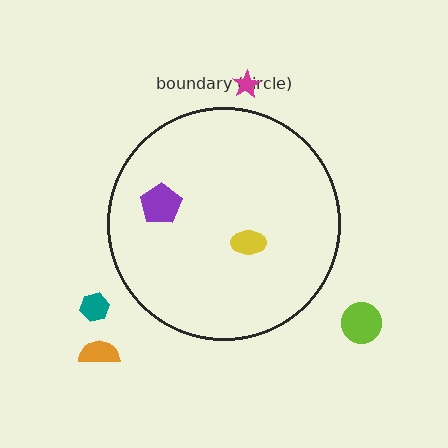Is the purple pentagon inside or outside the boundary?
Inside.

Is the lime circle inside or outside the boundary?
Outside.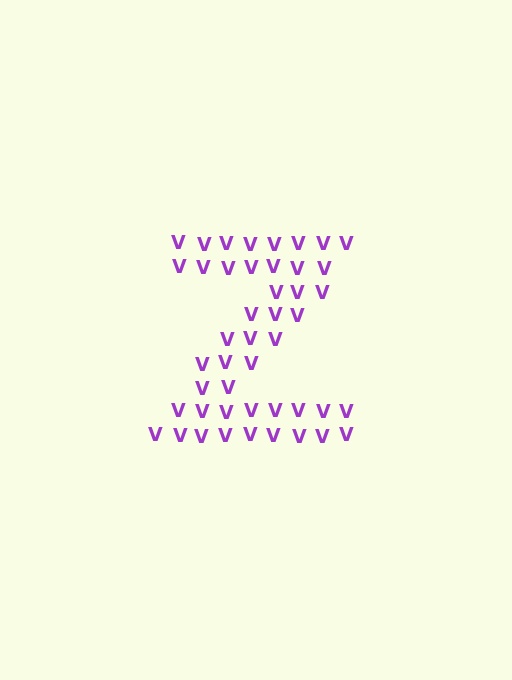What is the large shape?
The large shape is the letter Z.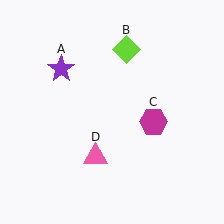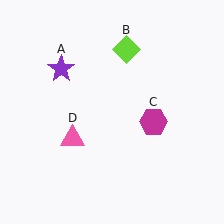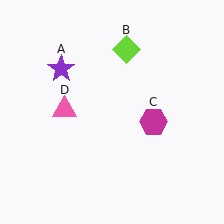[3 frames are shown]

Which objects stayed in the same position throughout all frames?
Purple star (object A) and lime diamond (object B) and magenta hexagon (object C) remained stationary.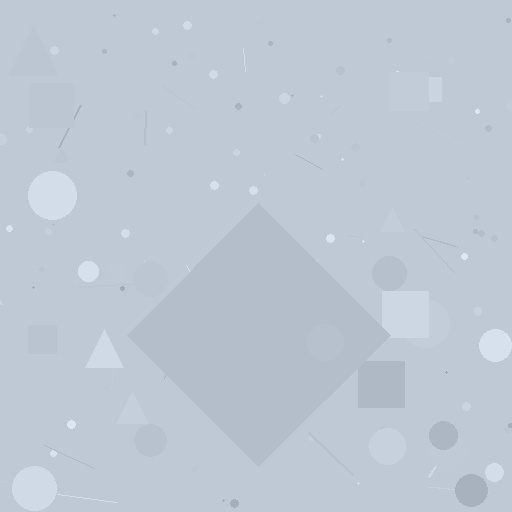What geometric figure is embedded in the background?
A diamond is embedded in the background.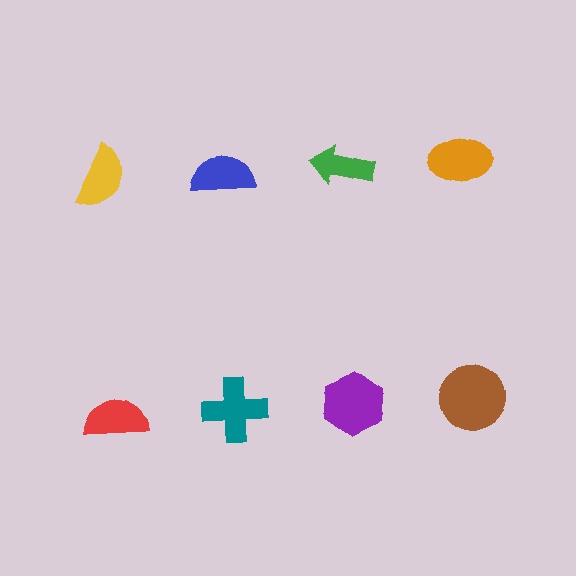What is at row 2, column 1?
A red semicircle.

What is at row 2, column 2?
A teal cross.